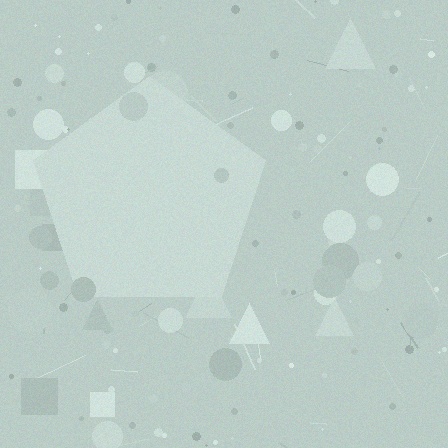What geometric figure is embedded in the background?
A pentagon is embedded in the background.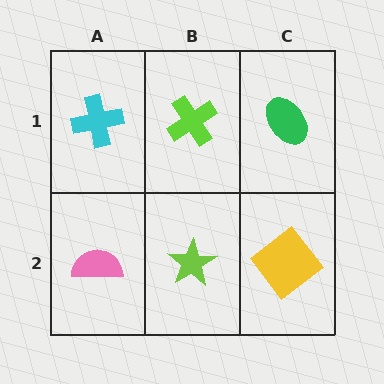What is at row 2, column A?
A pink semicircle.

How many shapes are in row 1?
3 shapes.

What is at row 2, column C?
A yellow diamond.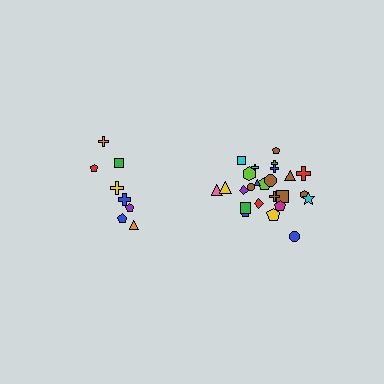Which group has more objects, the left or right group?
The right group.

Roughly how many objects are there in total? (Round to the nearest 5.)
Roughly 35 objects in total.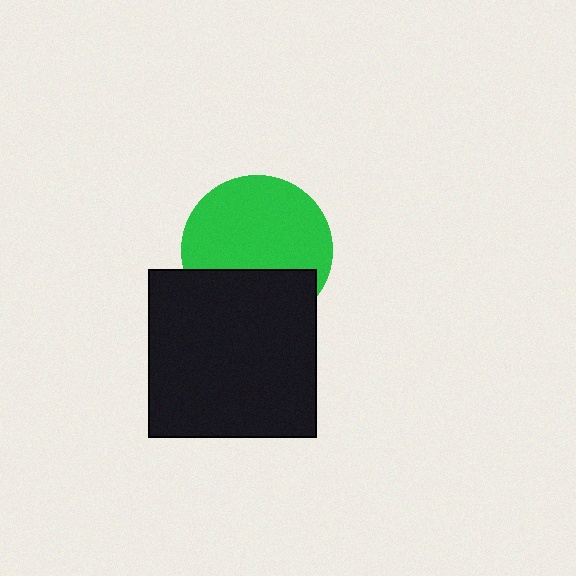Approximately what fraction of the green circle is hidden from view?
Roughly 33% of the green circle is hidden behind the black square.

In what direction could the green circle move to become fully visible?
The green circle could move up. That would shift it out from behind the black square entirely.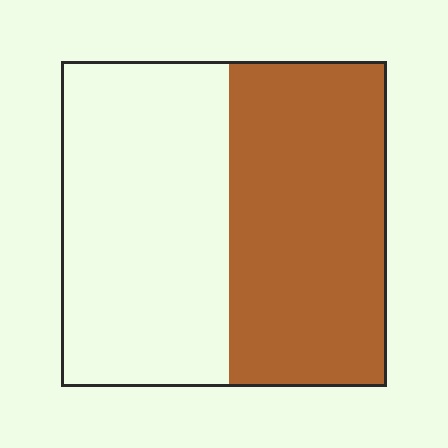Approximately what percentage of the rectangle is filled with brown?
Approximately 50%.